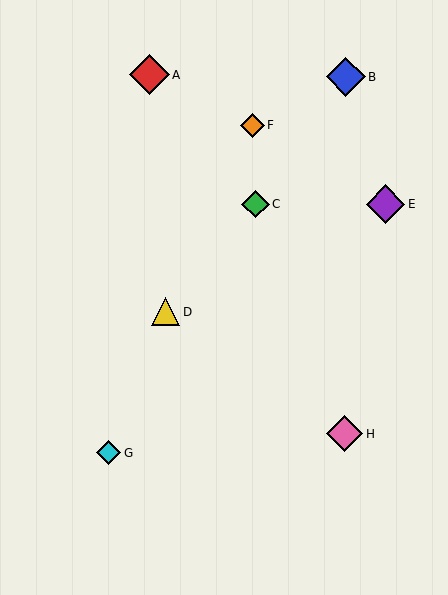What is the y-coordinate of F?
Object F is at y≈125.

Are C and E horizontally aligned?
Yes, both are at y≈204.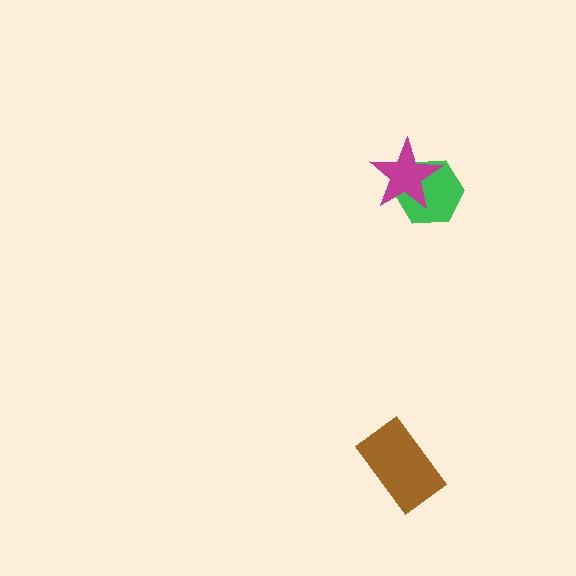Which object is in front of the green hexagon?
The magenta star is in front of the green hexagon.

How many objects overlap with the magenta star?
1 object overlaps with the magenta star.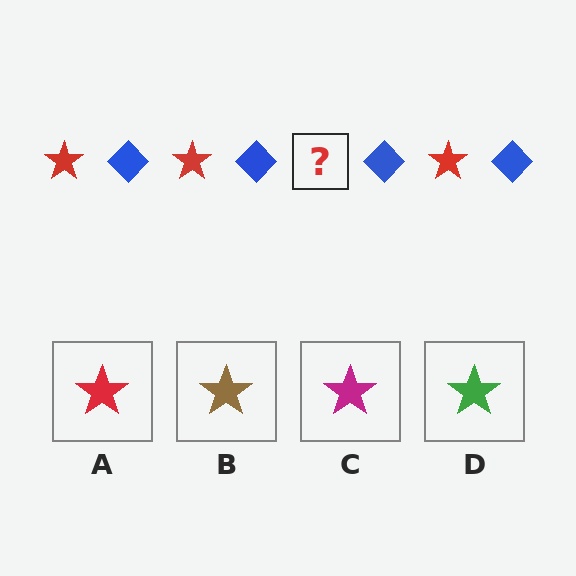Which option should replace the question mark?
Option A.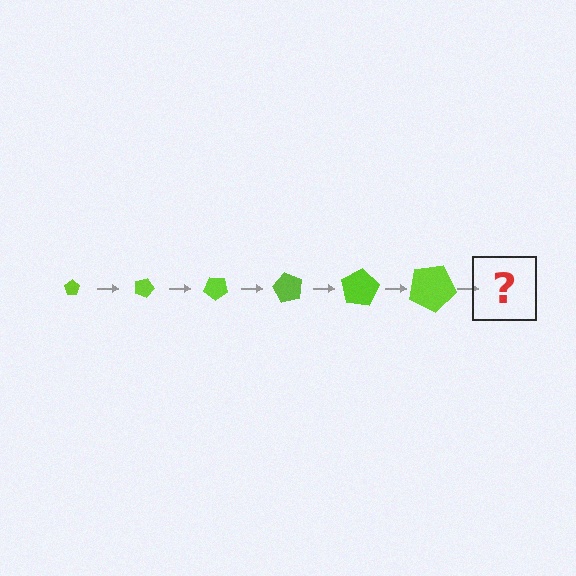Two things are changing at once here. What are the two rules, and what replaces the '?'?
The two rules are that the pentagon grows larger each step and it rotates 20 degrees each step. The '?' should be a pentagon, larger than the previous one and rotated 120 degrees from the start.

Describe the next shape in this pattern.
It should be a pentagon, larger than the previous one and rotated 120 degrees from the start.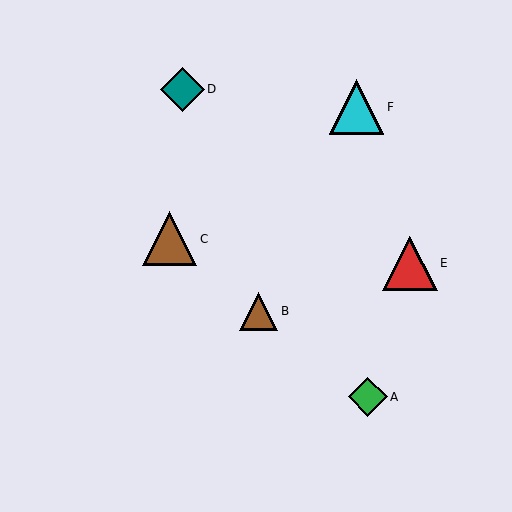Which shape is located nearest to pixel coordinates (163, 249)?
The brown triangle (labeled C) at (170, 239) is nearest to that location.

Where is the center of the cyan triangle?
The center of the cyan triangle is at (356, 107).